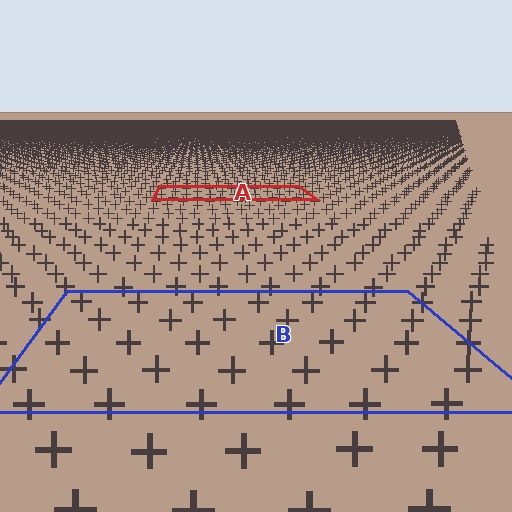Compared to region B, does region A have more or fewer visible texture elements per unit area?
Region A has more texture elements per unit area — they are packed more densely because it is farther away.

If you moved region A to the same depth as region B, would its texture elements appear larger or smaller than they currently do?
They would appear larger. At a closer depth, the same texture elements are projected at a bigger on-screen size.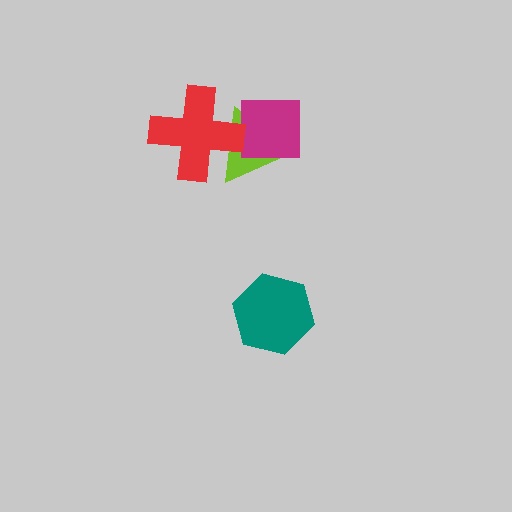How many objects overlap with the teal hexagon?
0 objects overlap with the teal hexagon.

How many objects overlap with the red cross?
1 object overlaps with the red cross.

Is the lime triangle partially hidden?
Yes, it is partially covered by another shape.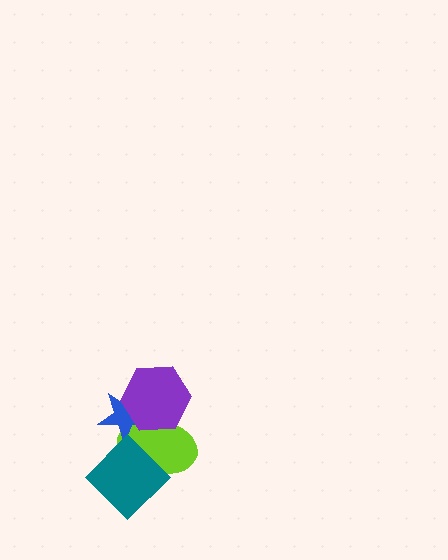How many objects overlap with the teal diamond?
2 objects overlap with the teal diamond.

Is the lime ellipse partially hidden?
Yes, it is partially covered by another shape.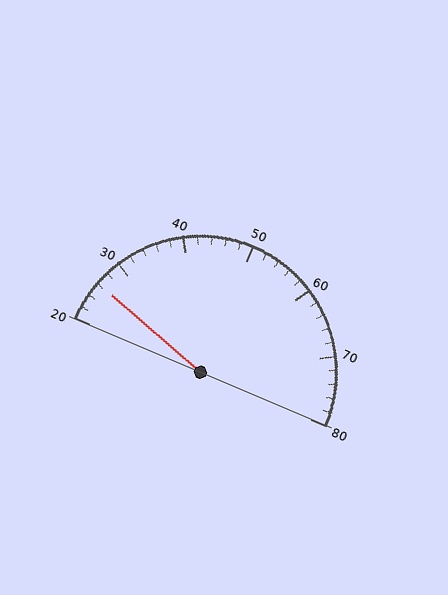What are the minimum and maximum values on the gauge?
The gauge ranges from 20 to 80.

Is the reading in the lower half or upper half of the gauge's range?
The reading is in the lower half of the range (20 to 80).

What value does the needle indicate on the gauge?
The needle indicates approximately 26.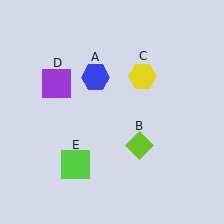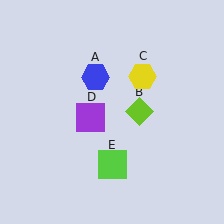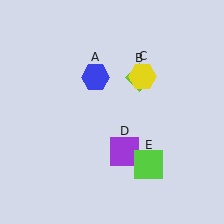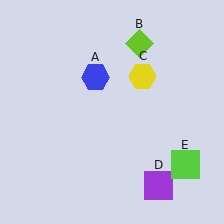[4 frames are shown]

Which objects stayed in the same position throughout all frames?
Blue hexagon (object A) and yellow hexagon (object C) remained stationary.